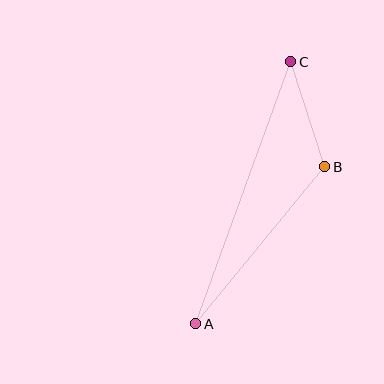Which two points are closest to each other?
Points B and C are closest to each other.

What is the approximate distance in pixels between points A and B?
The distance between A and B is approximately 203 pixels.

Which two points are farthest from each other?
Points A and C are farthest from each other.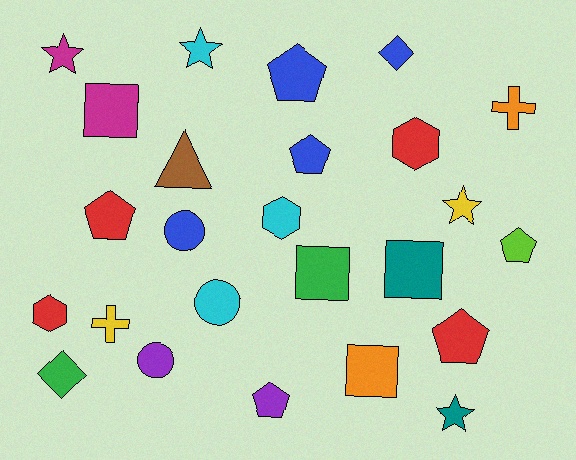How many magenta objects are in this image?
There are 2 magenta objects.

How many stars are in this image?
There are 4 stars.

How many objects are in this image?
There are 25 objects.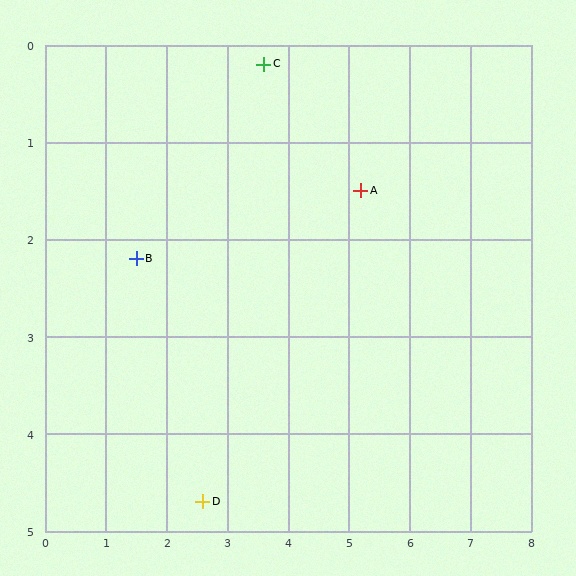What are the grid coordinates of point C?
Point C is at approximately (3.6, 0.2).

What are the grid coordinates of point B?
Point B is at approximately (1.5, 2.2).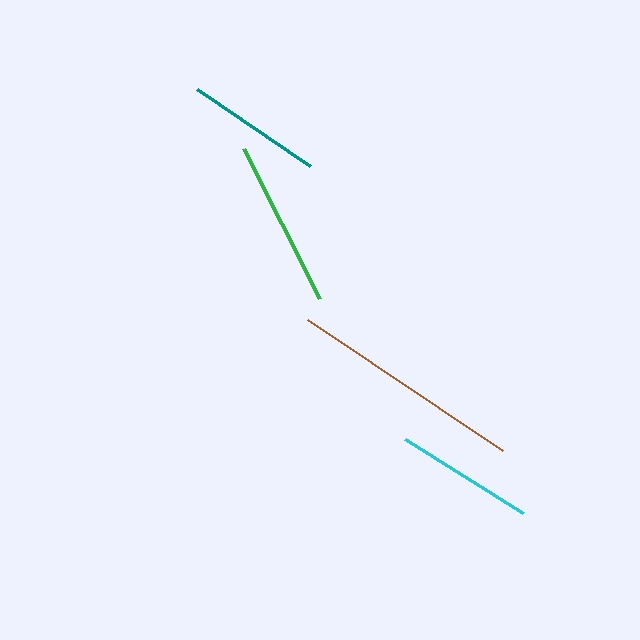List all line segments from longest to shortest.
From longest to shortest: brown, green, cyan, teal.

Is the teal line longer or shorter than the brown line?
The brown line is longer than the teal line.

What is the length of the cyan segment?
The cyan segment is approximately 139 pixels long.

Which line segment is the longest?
The brown line is the longest at approximately 235 pixels.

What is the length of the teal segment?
The teal segment is approximately 138 pixels long.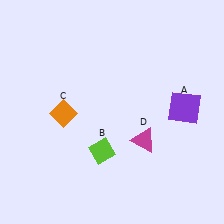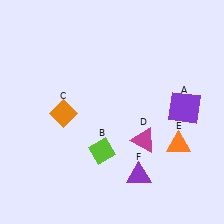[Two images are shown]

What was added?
An orange triangle (E), a purple triangle (F) were added in Image 2.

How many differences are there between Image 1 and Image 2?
There are 2 differences between the two images.